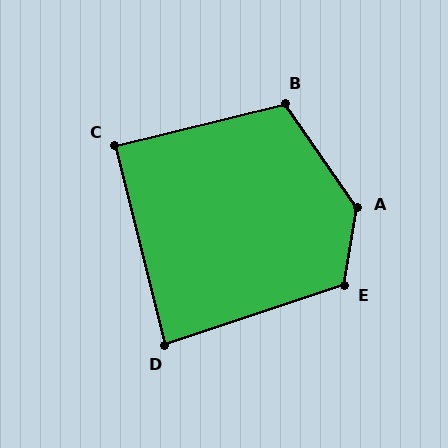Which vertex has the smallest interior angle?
D, at approximately 86 degrees.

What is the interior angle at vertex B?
Approximately 111 degrees (obtuse).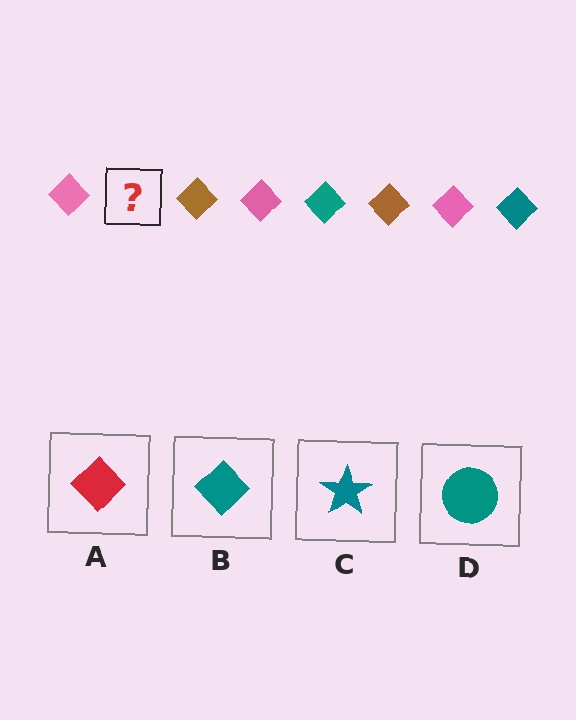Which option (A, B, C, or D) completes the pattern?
B.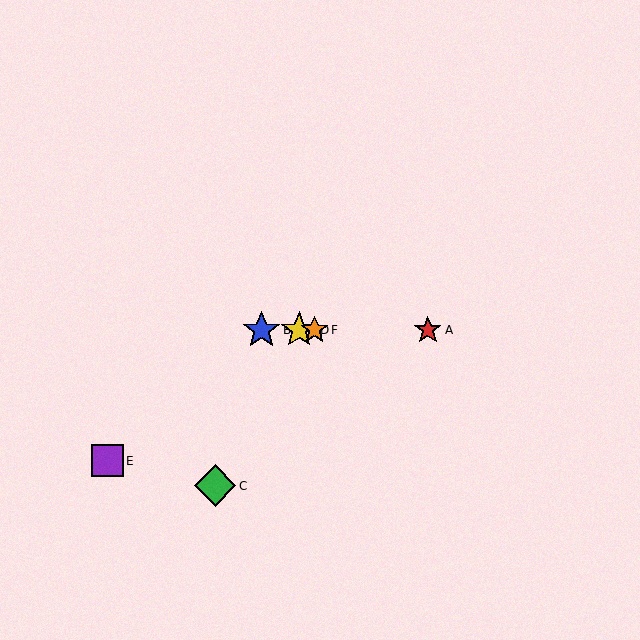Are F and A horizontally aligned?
Yes, both are at y≈330.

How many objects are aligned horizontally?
4 objects (A, B, D, F) are aligned horizontally.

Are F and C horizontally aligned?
No, F is at y≈330 and C is at y≈486.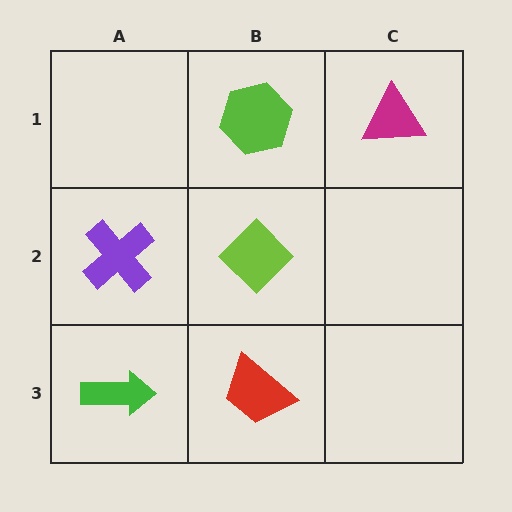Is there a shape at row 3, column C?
No, that cell is empty.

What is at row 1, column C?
A magenta triangle.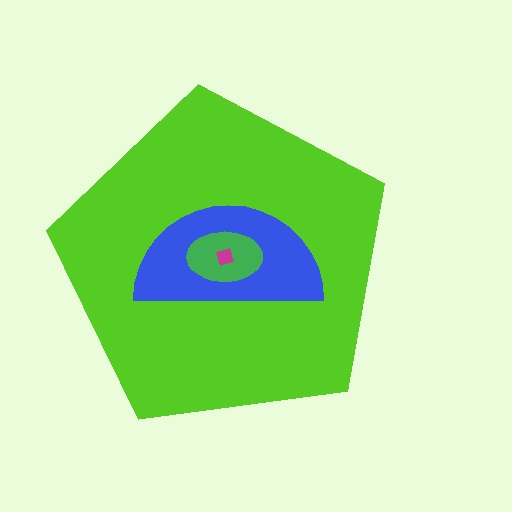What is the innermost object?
The magenta diamond.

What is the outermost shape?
The lime pentagon.